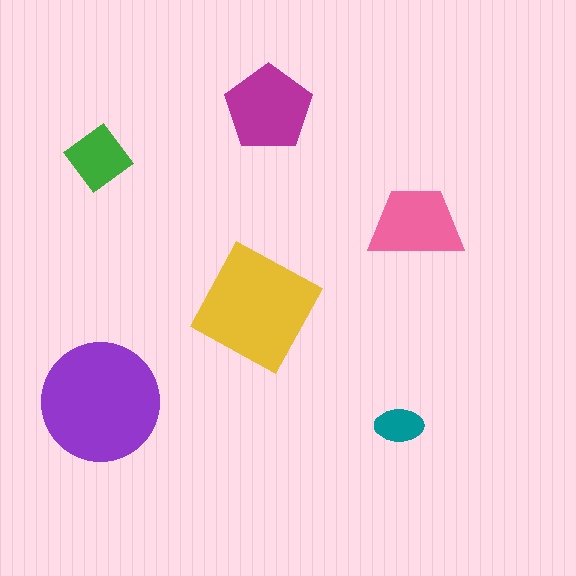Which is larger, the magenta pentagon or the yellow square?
The yellow square.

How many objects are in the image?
There are 6 objects in the image.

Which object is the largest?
The purple circle.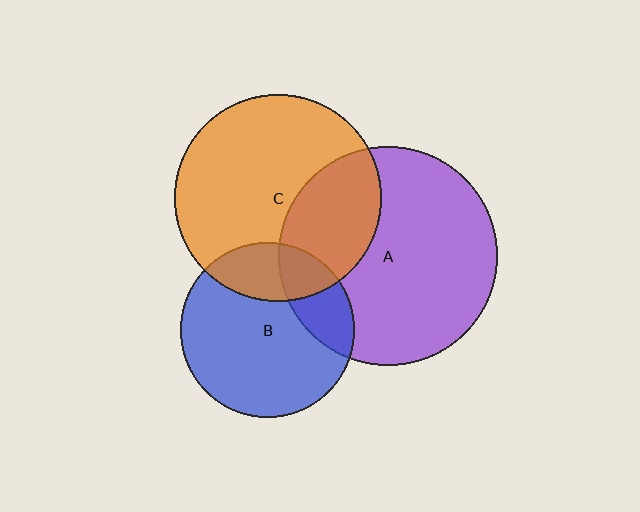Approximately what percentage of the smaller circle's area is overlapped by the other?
Approximately 25%.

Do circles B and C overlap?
Yes.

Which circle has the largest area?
Circle A (purple).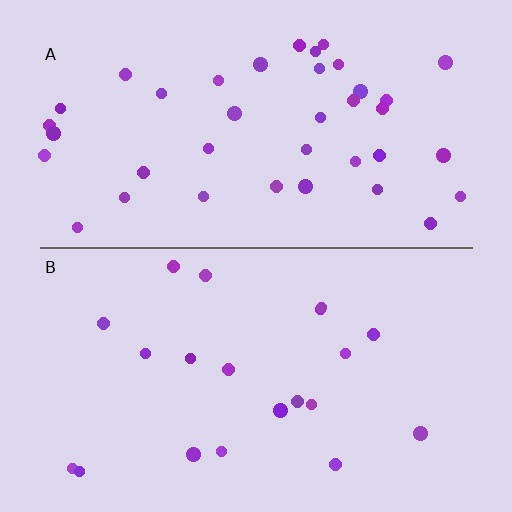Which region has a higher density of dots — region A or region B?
A (the top).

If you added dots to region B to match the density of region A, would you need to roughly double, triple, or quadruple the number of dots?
Approximately double.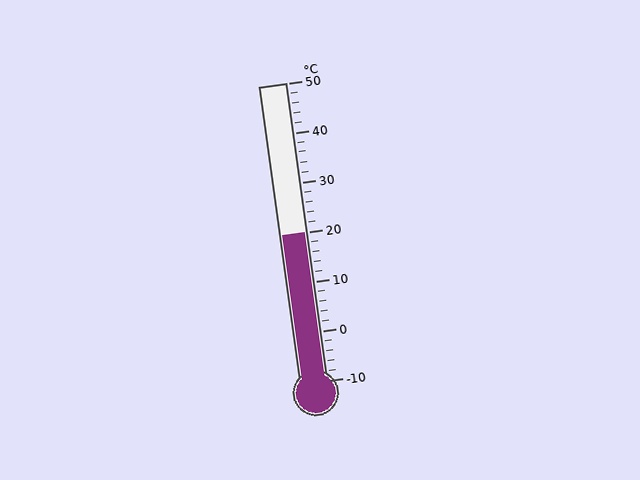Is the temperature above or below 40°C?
The temperature is below 40°C.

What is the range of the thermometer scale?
The thermometer scale ranges from -10°C to 50°C.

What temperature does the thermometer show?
The thermometer shows approximately 20°C.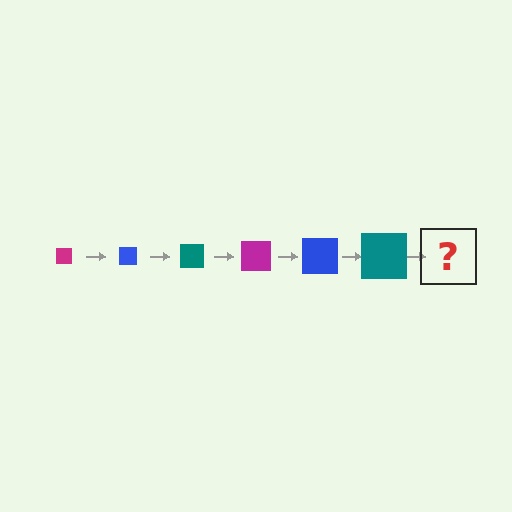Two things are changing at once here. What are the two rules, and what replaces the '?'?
The two rules are that the square grows larger each step and the color cycles through magenta, blue, and teal. The '?' should be a magenta square, larger than the previous one.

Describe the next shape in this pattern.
It should be a magenta square, larger than the previous one.